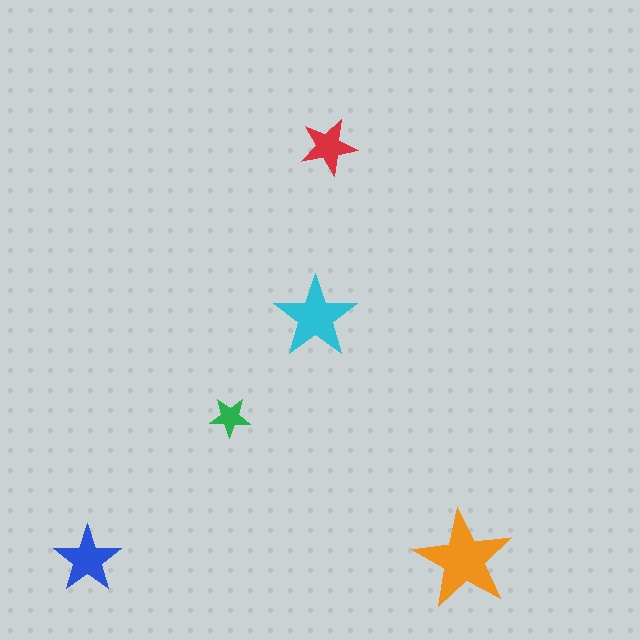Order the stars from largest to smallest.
the orange one, the cyan one, the blue one, the red one, the green one.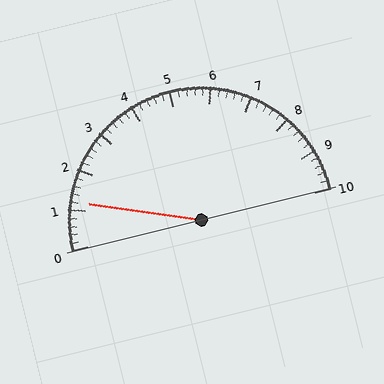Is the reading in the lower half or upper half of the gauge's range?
The reading is in the lower half of the range (0 to 10).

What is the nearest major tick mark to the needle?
The nearest major tick mark is 1.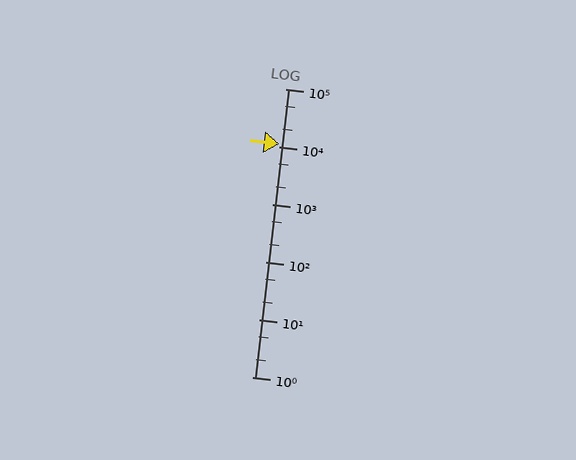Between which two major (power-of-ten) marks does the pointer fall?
The pointer is between 10000 and 100000.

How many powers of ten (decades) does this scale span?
The scale spans 5 decades, from 1 to 100000.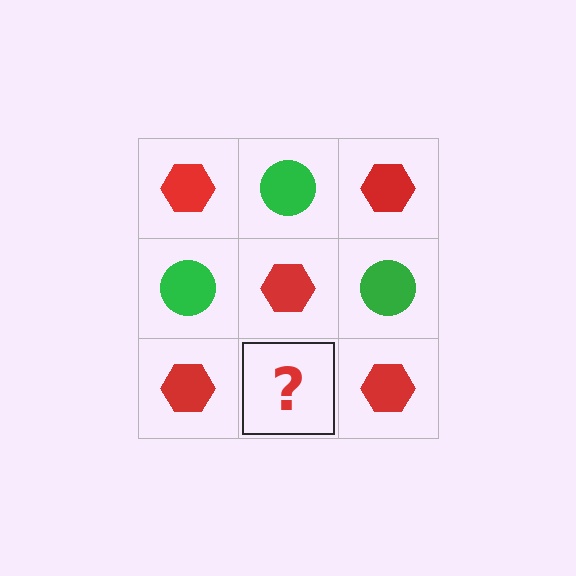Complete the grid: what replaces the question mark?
The question mark should be replaced with a green circle.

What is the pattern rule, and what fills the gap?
The rule is that it alternates red hexagon and green circle in a checkerboard pattern. The gap should be filled with a green circle.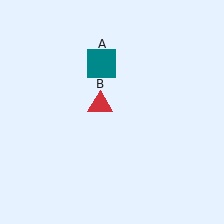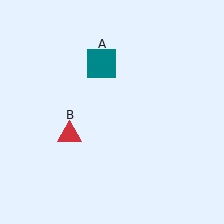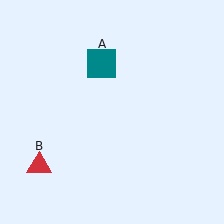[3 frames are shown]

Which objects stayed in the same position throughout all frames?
Teal square (object A) remained stationary.